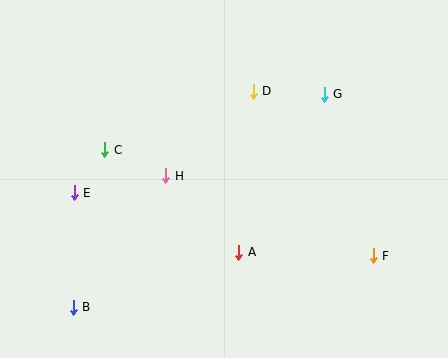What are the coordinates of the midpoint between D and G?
The midpoint between D and G is at (289, 93).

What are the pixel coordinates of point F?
Point F is at (373, 256).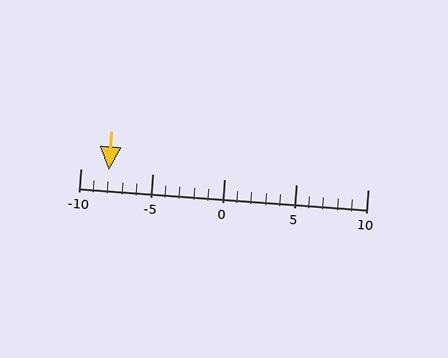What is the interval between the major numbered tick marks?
The major tick marks are spaced 5 units apart.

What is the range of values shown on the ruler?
The ruler shows values from -10 to 10.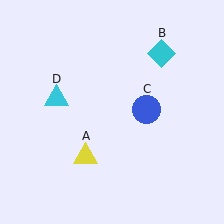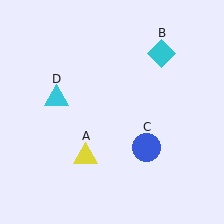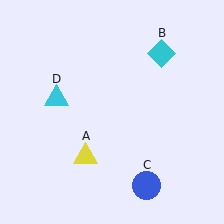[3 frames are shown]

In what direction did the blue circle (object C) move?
The blue circle (object C) moved down.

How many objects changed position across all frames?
1 object changed position: blue circle (object C).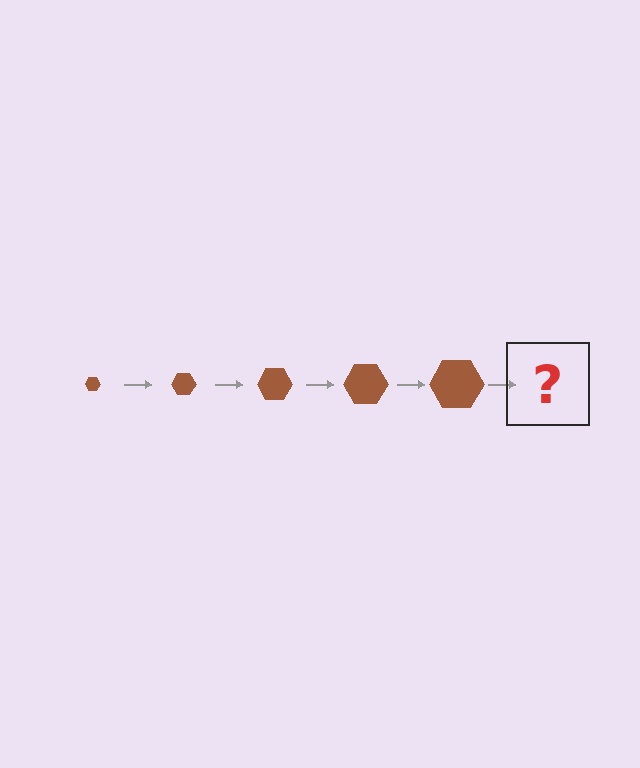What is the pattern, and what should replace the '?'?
The pattern is that the hexagon gets progressively larger each step. The '?' should be a brown hexagon, larger than the previous one.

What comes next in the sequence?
The next element should be a brown hexagon, larger than the previous one.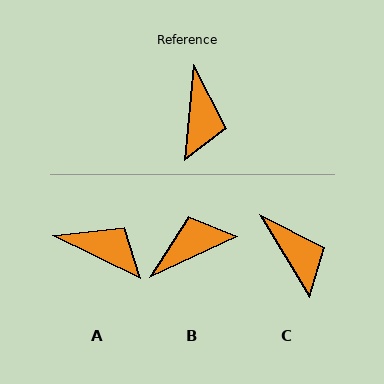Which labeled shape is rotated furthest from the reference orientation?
B, about 120 degrees away.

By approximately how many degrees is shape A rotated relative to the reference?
Approximately 70 degrees counter-clockwise.